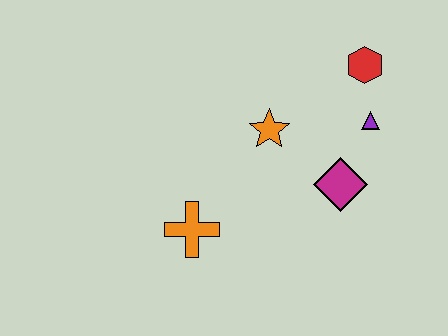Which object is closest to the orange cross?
The orange star is closest to the orange cross.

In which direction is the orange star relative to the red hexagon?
The orange star is to the left of the red hexagon.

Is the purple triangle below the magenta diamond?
No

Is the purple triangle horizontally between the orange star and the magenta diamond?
No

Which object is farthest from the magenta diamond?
The orange cross is farthest from the magenta diamond.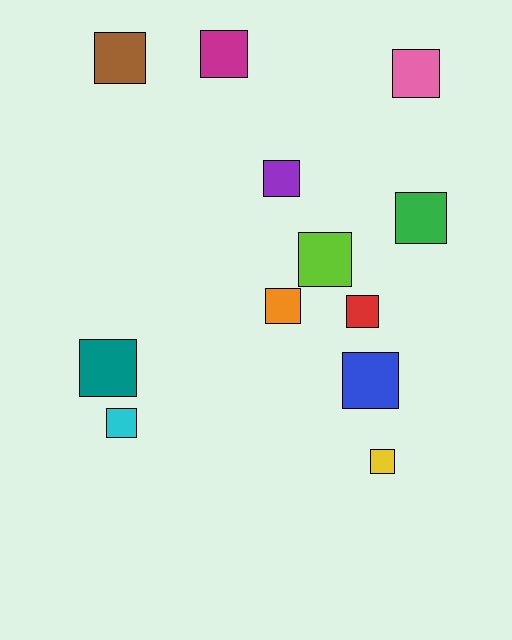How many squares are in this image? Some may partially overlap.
There are 12 squares.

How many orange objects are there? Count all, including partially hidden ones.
There is 1 orange object.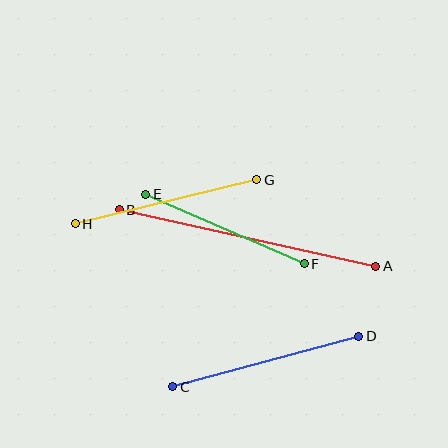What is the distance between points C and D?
The distance is approximately 193 pixels.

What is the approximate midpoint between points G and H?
The midpoint is at approximately (166, 202) pixels.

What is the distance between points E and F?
The distance is approximately 174 pixels.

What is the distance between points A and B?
The distance is approximately 262 pixels.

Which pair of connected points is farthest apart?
Points A and B are farthest apart.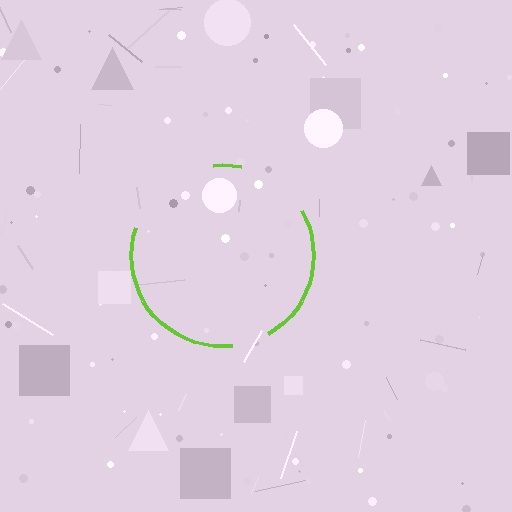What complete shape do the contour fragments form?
The contour fragments form a circle.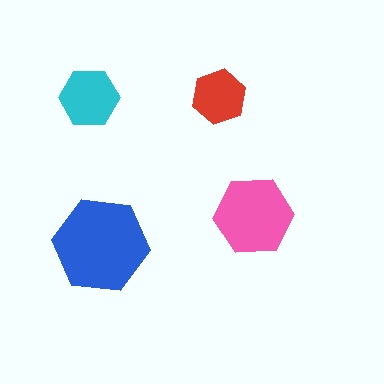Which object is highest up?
The red hexagon is topmost.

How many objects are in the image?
There are 4 objects in the image.